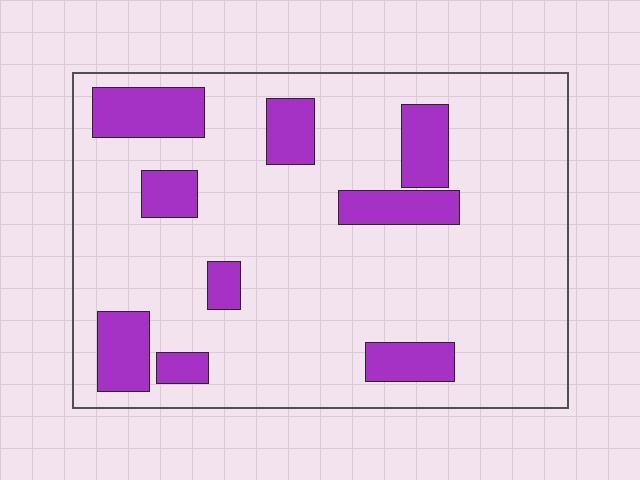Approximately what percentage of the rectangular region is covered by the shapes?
Approximately 20%.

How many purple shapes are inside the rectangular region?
9.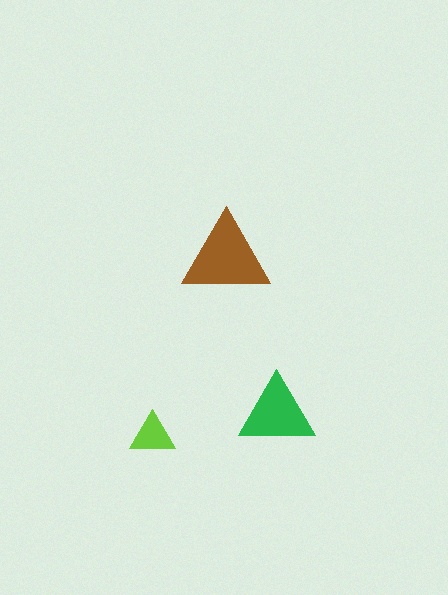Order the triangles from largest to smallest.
the brown one, the green one, the lime one.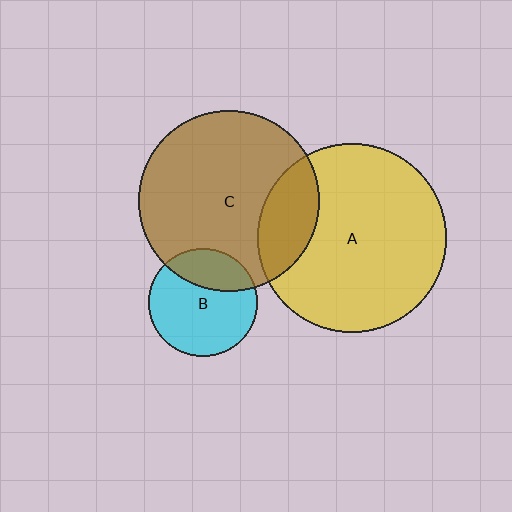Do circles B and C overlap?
Yes.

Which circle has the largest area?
Circle A (yellow).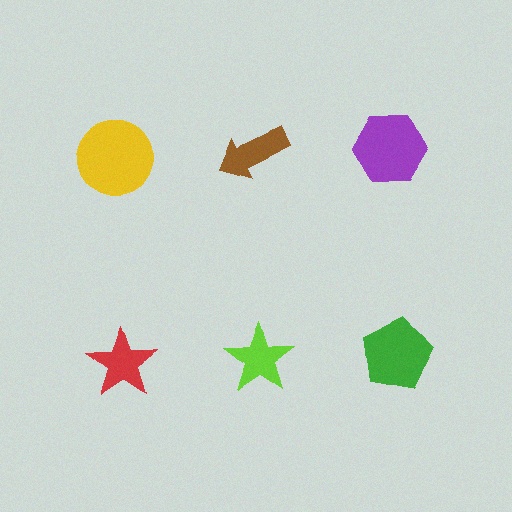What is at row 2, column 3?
A green pentagon.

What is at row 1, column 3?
A purple hexagon.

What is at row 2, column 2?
A lime star.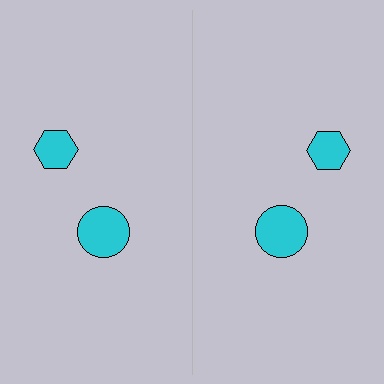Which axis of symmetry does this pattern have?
The pattern has a vertical axis of symmetry running through the center of the image.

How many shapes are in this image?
There are 4 shapes in this image.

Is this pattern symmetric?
Yes, this pattern has bilateral (reflection) symmetry.